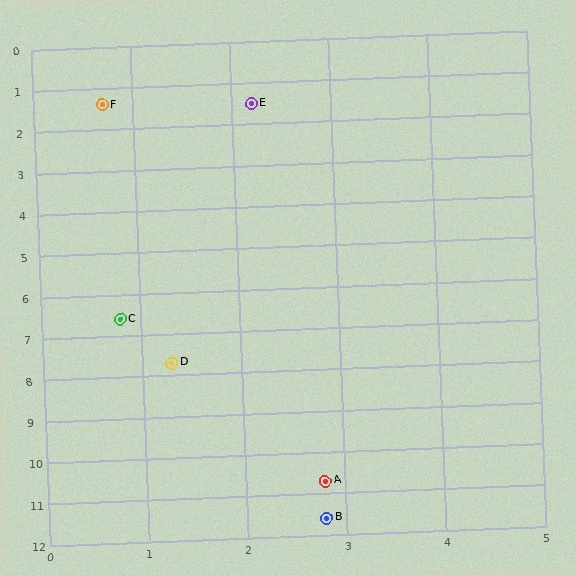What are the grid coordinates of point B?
Point B is at approximately (2.8, 11.6).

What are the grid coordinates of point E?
Point E is at approximately (2.2, 1.5).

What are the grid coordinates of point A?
Point A is at approximately (2.8, 10.7).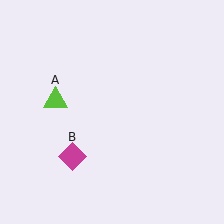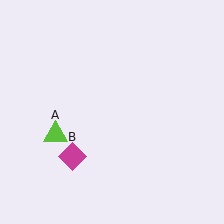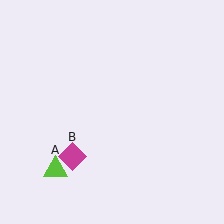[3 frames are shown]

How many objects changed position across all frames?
1 object changed position: lime triangle (object A).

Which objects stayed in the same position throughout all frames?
Magenta diamond (object B) remained stationary.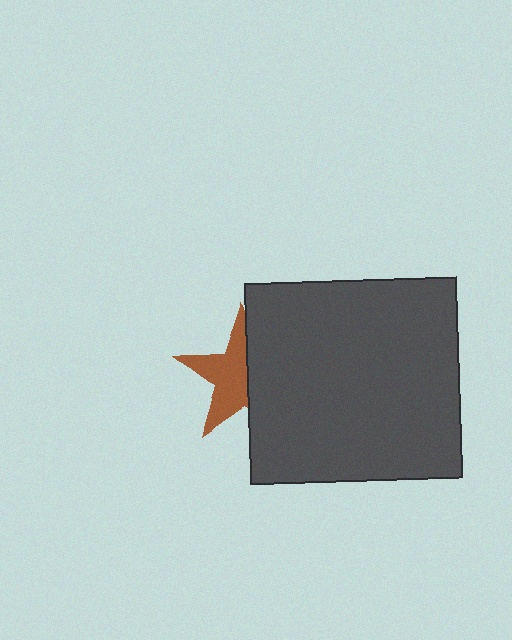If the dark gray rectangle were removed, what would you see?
You would see the complete brown star.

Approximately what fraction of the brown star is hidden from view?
Roughly 44% of the brown star is hidden behind the dark gray rectangle.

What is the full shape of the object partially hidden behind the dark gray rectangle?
The partially hidden object is a brown star.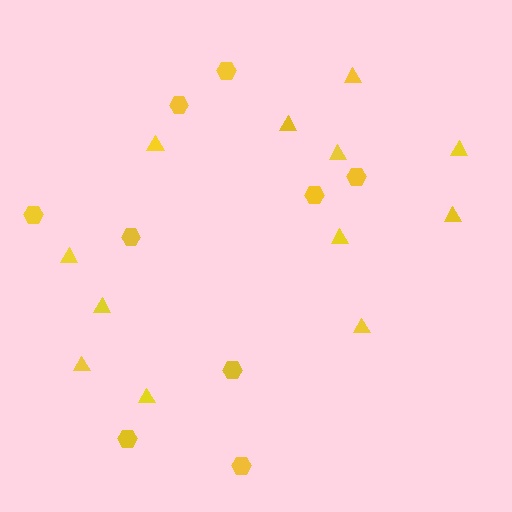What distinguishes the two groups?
There are 2 groups: one group of hexagons (9) and one group of triangles (12).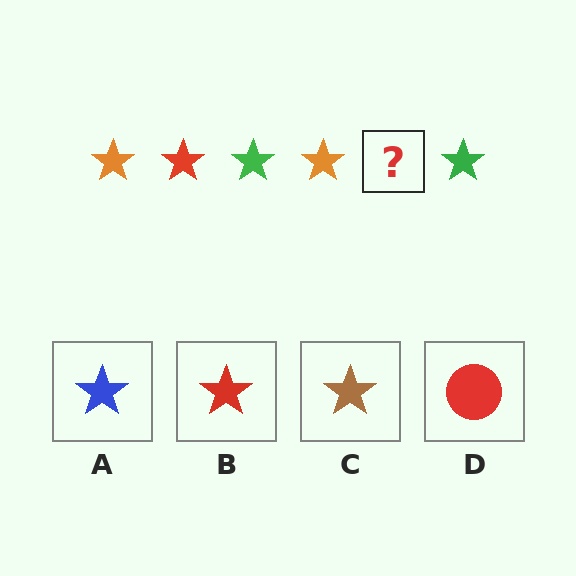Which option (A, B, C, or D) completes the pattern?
B.